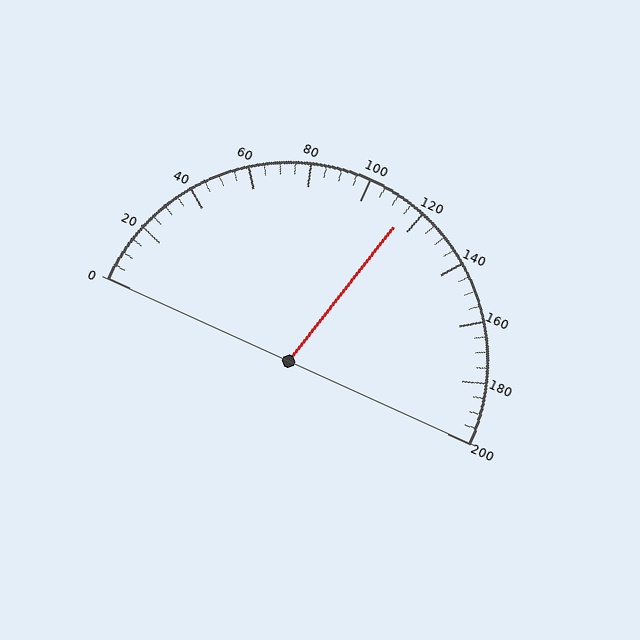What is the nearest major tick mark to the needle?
The nearest major tick mark is 120.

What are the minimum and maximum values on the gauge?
The gauge ranges from 0 to 200.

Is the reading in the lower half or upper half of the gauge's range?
The reading is in the upper half of the range (0 to 200).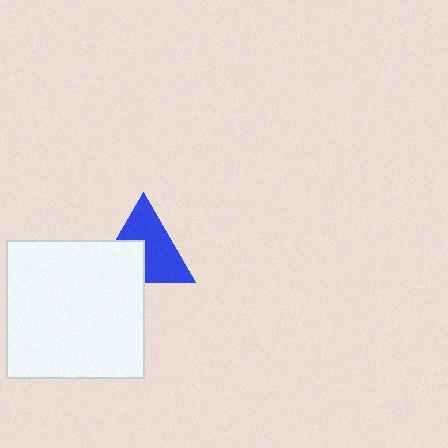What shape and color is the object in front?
The object in front is a white square.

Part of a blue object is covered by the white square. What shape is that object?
It is a triangle.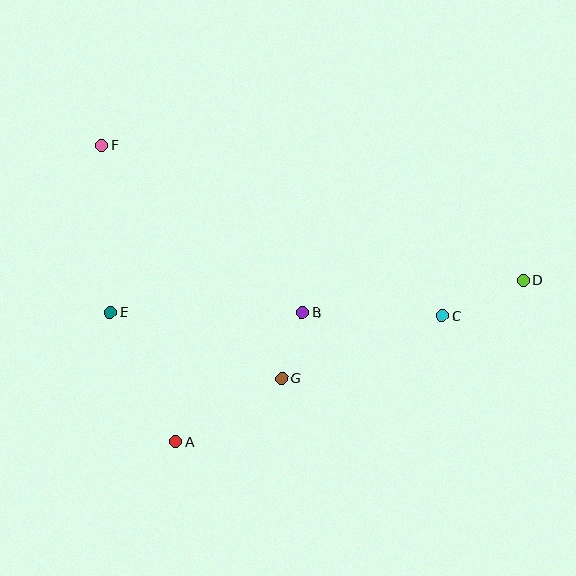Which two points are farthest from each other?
Points D and F are farthest from each other.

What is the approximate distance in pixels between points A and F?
The distance between A and F is approximately 306 pixels.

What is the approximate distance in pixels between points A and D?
The distance between A and D is approximately 383 pixels.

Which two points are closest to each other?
Points B and G are closest to each other.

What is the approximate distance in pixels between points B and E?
The distance between B and E is approximately 192 pixels.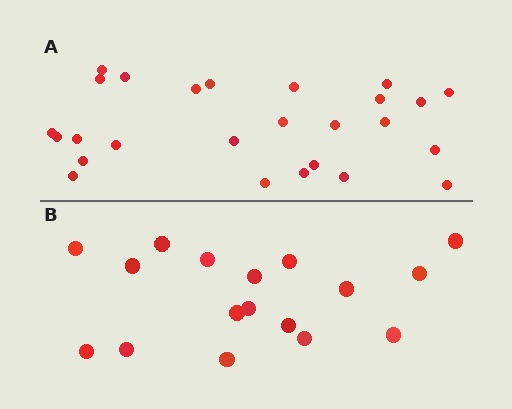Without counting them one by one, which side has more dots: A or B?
Region A (the top region) has more dots.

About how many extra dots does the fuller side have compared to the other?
Region A has roughly 8 or so more dots than region B.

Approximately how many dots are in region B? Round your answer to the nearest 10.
About 20 dots. (The exact count is 17, which rounds to 20.)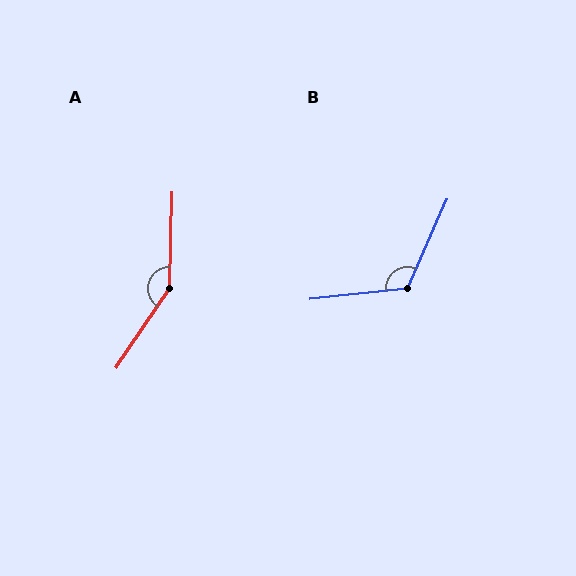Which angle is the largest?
A, at approximately 148 degrees.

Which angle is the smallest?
B, at approximately 120 degrees.